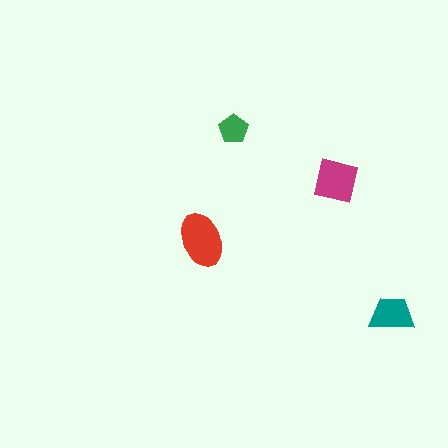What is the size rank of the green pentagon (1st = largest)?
4th.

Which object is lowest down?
The teal trapezoid is bottommost.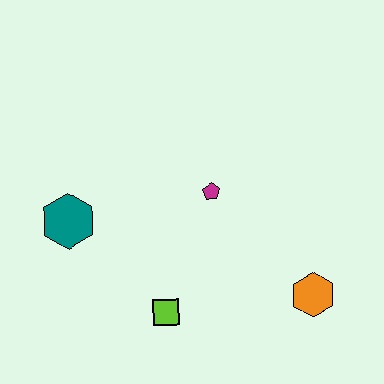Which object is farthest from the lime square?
The orange hexagon is farthest from the lime square.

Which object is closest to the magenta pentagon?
The lime square is closest to the magenta pentagon.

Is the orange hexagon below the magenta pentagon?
Yes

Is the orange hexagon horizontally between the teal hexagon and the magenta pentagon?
No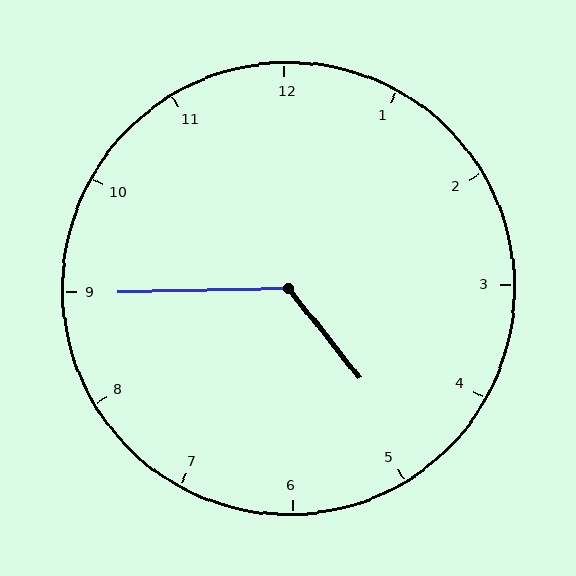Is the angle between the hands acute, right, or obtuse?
It is obtuse.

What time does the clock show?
4:45.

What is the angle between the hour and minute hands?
Approximately 128 degrees.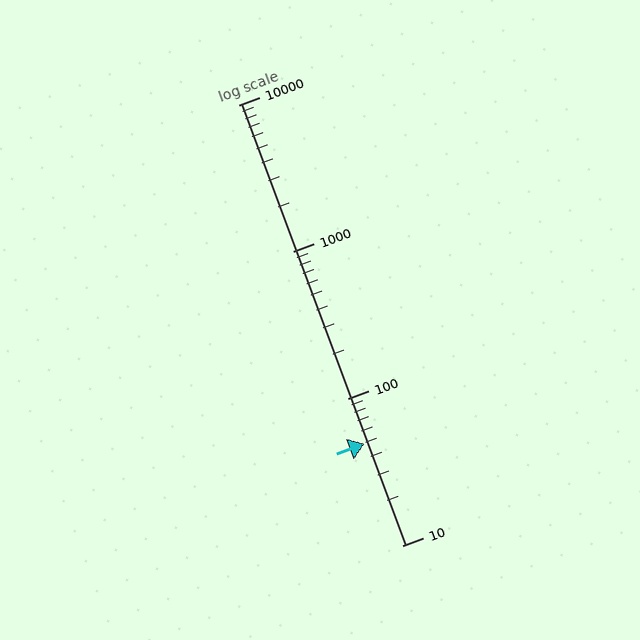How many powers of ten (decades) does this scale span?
The scale spans 3 decades, from 10 to 10000.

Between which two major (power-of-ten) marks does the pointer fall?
The pointer is between 10 and 100.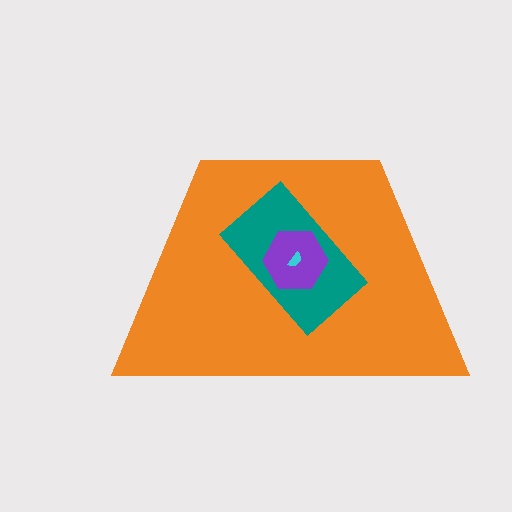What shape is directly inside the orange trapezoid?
The teal rectangle.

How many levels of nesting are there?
4.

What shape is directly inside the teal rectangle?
The purple hexagon.